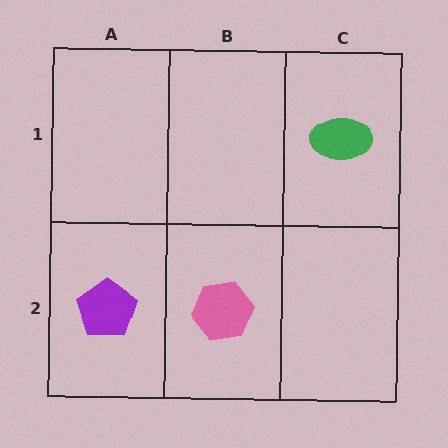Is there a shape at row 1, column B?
No, that cell is empty.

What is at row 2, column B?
A pink hexagon.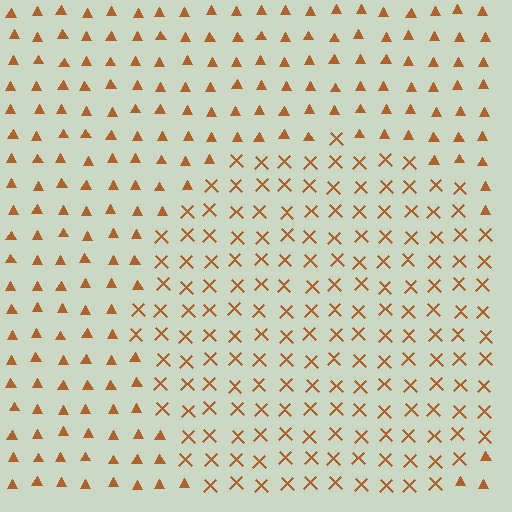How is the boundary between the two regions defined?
The boundary is defined by a change in element shape: X marks inside vs. triangles outside. All elements share the same color and spacing.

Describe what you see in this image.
The image is filled with small brown elements arranged in a uniform grid. A circle-shaped region contains X marks, while the surrounding area contains triangles. The boundary is defined purely by the change in element shape.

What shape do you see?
I see a circle.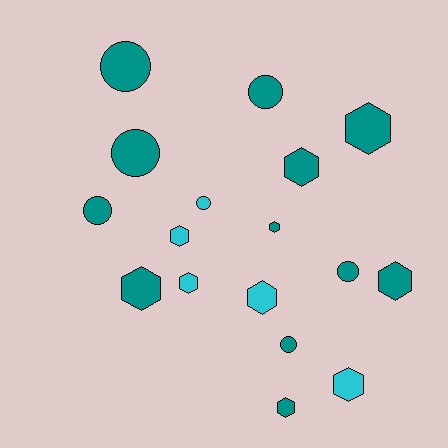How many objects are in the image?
There are 17 objects.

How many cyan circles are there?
There is 1 cyan circle.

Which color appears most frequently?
Teal, with 12 objects.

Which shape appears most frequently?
Hexagon, with 10 objects.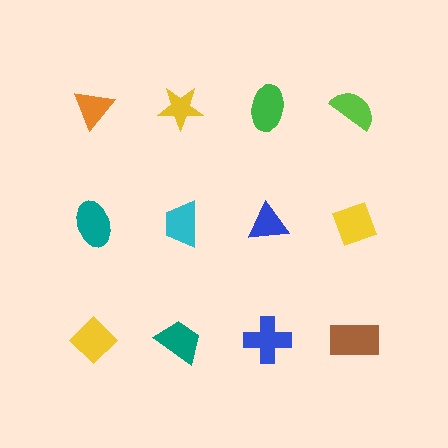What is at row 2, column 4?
A yellow diamond.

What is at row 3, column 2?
A teal trapezoid.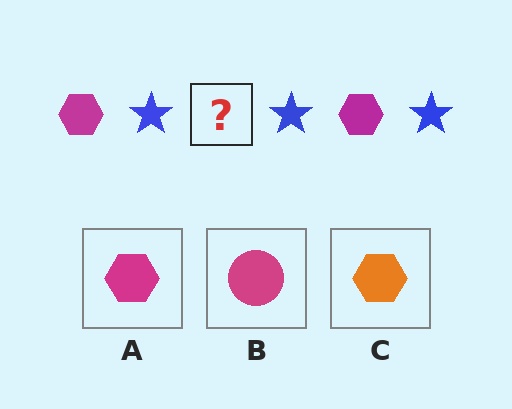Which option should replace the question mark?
Option A.